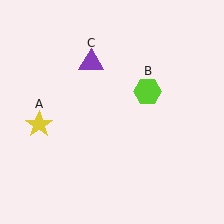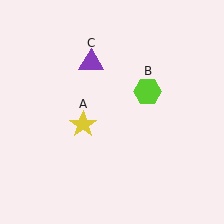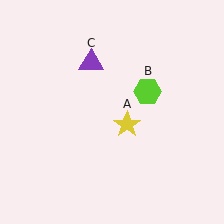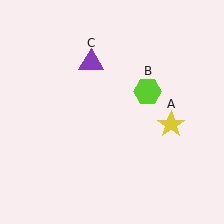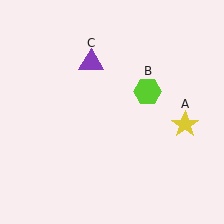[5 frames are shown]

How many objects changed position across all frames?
1 object changed position: yellow star (object A).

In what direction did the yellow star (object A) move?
The yellow star (object A) moved right.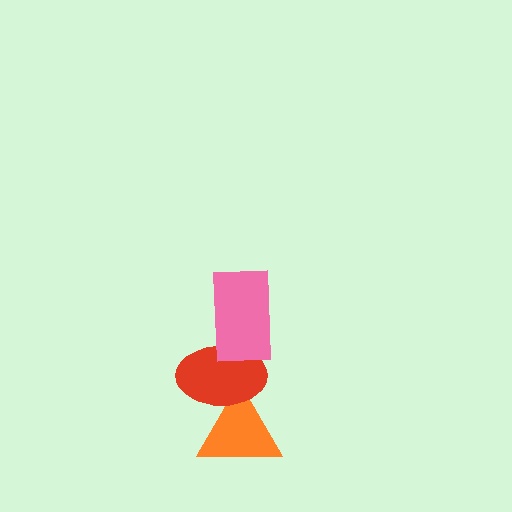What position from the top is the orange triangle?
The orange triangle is 3rd from the top.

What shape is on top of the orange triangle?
The red ellipse is on top of the orange triangle.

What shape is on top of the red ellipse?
The pink rectangle is on top of the red ellipse.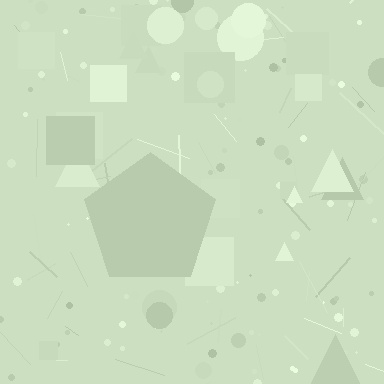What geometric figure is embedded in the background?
A pentagon is embedded in the background.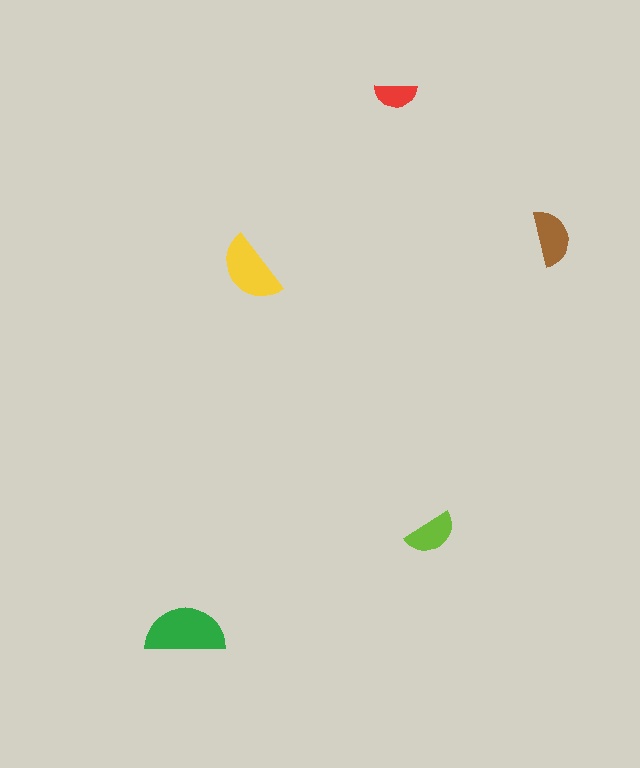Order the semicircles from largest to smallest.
the green one, the yellow one, the brown one, the lime one, the red one.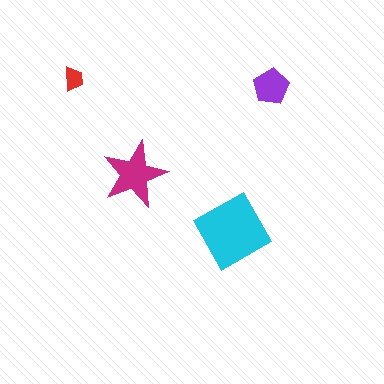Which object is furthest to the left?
The red trapezoid is leftmost.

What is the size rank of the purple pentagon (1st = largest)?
3rd.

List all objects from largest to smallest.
The cyan square, the magenta star, the purple pentagon, the red trapezoid.